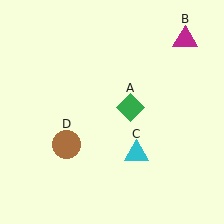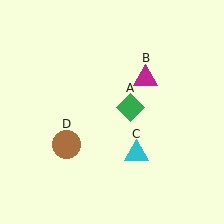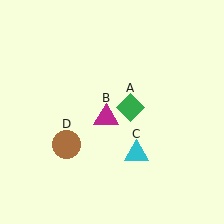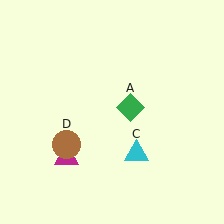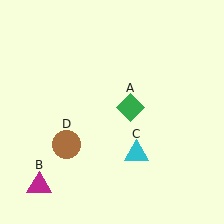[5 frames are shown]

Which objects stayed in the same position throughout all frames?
Green diamond (object A) and cyan triangle (object C) and brown circle (object D) remained stationary.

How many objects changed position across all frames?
1 object changed position: magenta triangle (object B).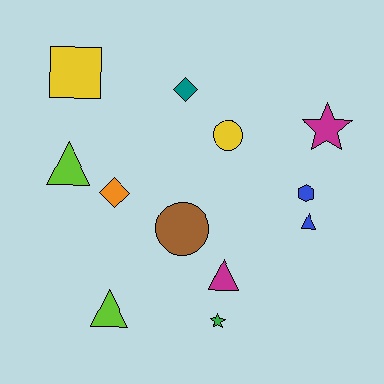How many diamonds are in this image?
There are 2 diamonds.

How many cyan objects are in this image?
There are no cyan objects.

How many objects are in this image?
There are 12 objects.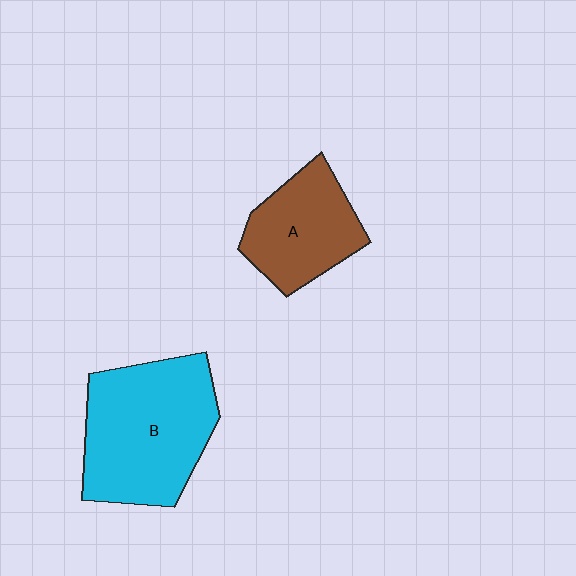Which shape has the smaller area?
Shape A (brown).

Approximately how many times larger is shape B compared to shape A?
Approximately 1.6 times.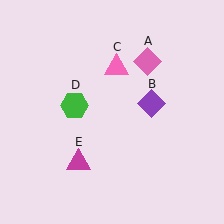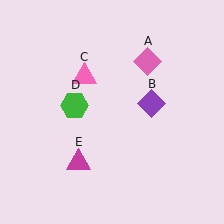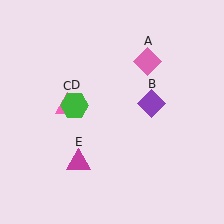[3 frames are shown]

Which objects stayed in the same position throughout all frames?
Pink diamond (object A) and purple diamond (object B) and green hexagon (object D) and magenta triangle (object E) remained stationary.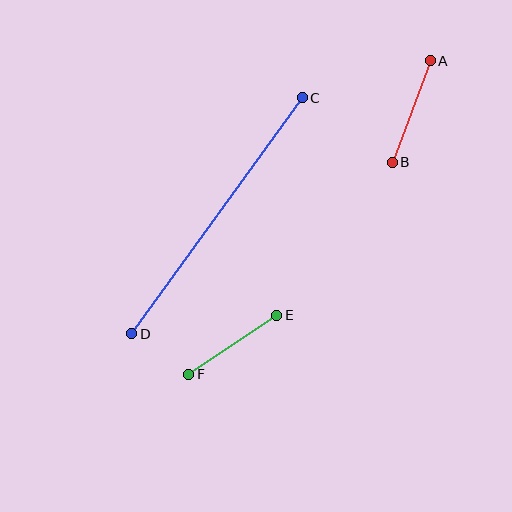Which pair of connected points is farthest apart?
Points C and D are farthest apart.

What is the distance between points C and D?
The distance is approximately 291 pixels.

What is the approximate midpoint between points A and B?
The midpoint is at approximately (411, 111) pixels.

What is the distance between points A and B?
The distance is approximately 108 pixels.